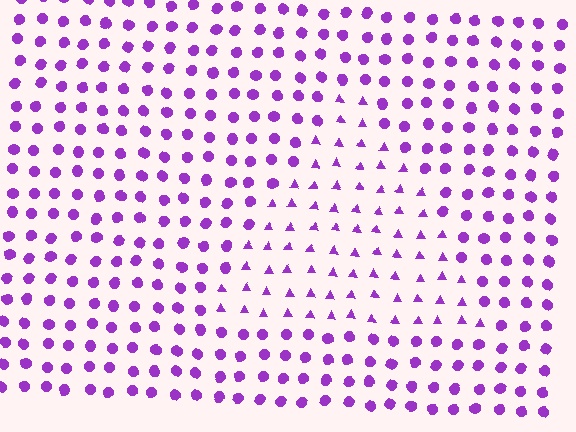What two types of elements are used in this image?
The image uses triangles inside the triangle region and circles outside it.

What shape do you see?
I see a triangle.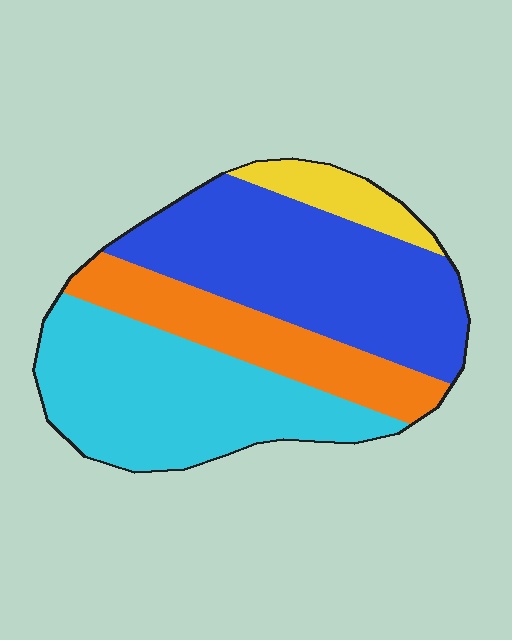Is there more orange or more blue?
Blue.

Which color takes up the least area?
Yellow, at roughly 5%.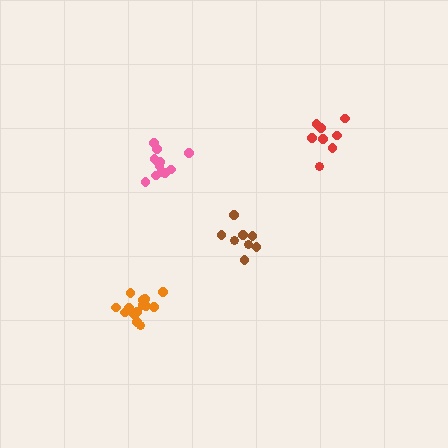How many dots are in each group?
Group 1: 14 dots, Group 2: 8 dots, Group 3: 8 dots, Group 4: 12 dots (42 total).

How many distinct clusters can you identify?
There are 4 distinct clusters.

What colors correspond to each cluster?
The clusters are colored: orange, red, brown, pink.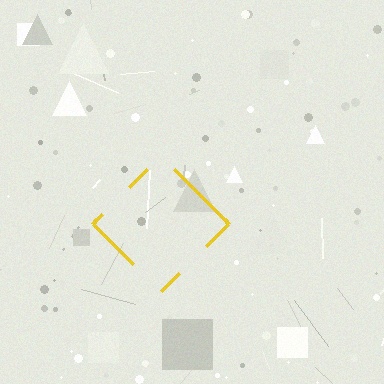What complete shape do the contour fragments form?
The contour fragments form a diamond.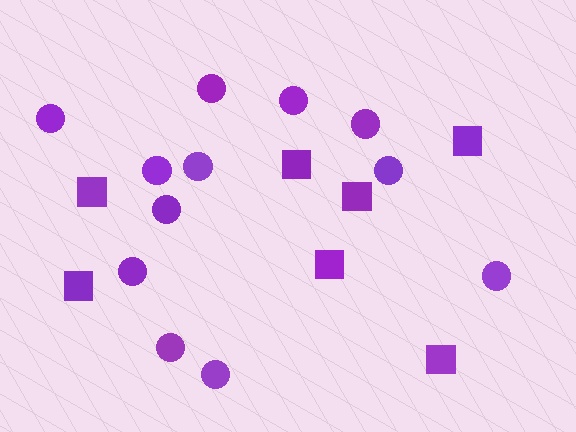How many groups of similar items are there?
There are 2 groups: one group of circles (12) and one group of squares (7).